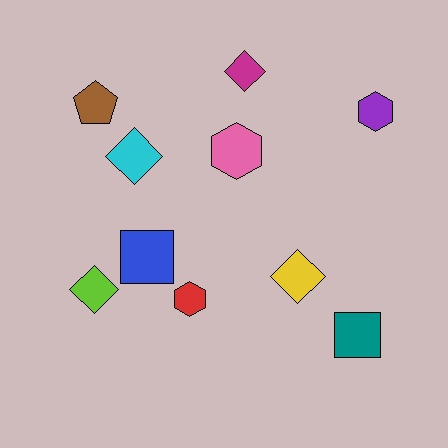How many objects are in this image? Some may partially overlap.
There are 10 objects.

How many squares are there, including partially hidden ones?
There are 2 squares.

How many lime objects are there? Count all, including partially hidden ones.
There is 1 lime object.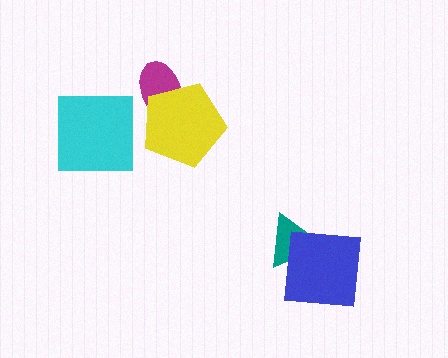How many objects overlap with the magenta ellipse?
1 object overlaps with the magenta ellipse.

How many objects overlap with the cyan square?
0 objects overlap with the cyan square.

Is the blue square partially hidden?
No, no other shape covers it.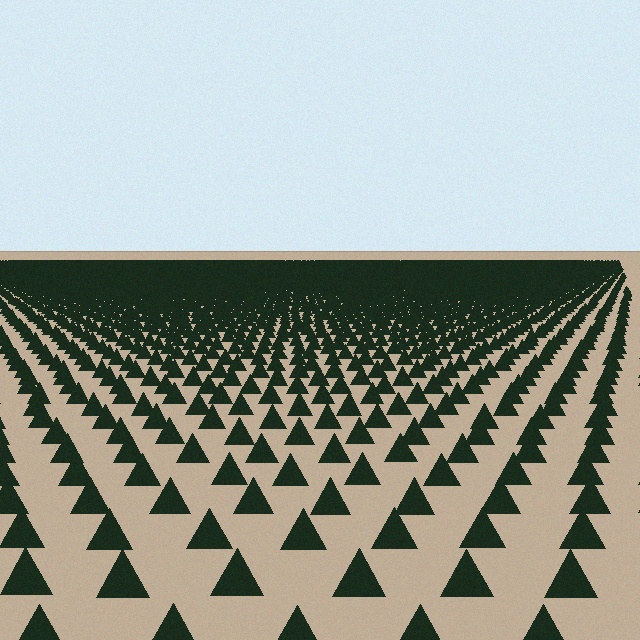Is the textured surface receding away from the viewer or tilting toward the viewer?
The surface is receding away from the viewer. Texture elements get smaller and denser toward the top.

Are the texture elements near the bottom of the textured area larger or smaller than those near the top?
Larger. Near the bottom, elements are closer to the viewer and appear at a bigger on-screen size.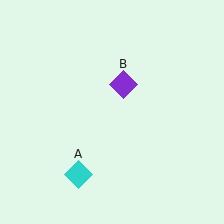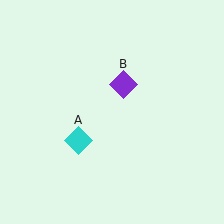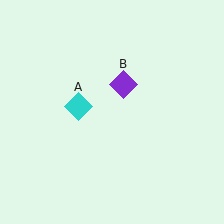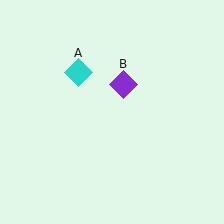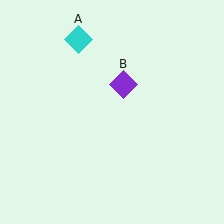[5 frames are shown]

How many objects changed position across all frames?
1 object changed position: cyan diamond (object A).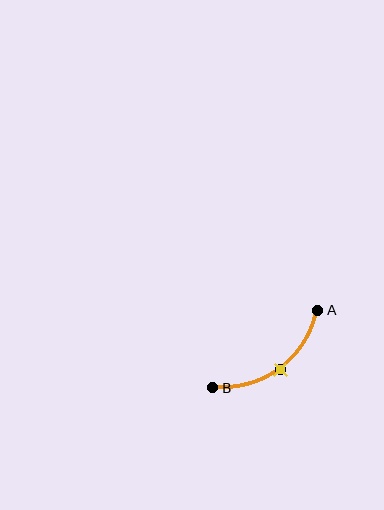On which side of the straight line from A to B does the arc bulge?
The arc bulges below and to the right of the straight line connecting A and B.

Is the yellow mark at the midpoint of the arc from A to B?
Yes. The yellow mark lies on the arc at equal arc-length from both A and B — it is the arc midpoint.